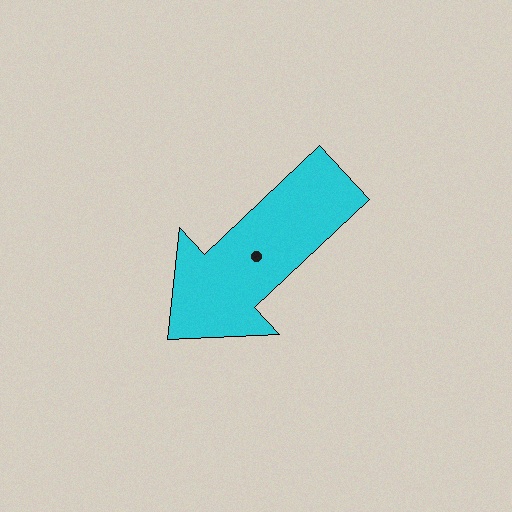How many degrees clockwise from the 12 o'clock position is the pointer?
Approximately 227 degrees.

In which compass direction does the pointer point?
Southwest.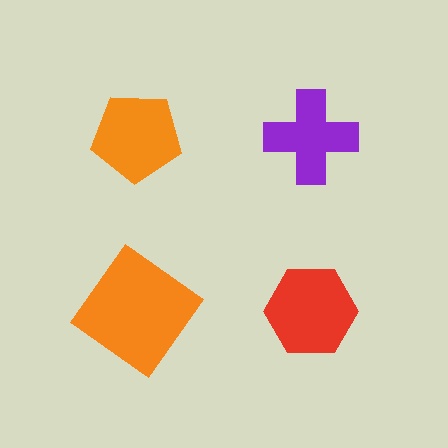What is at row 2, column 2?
A red hexagon.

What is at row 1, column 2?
A purple cross.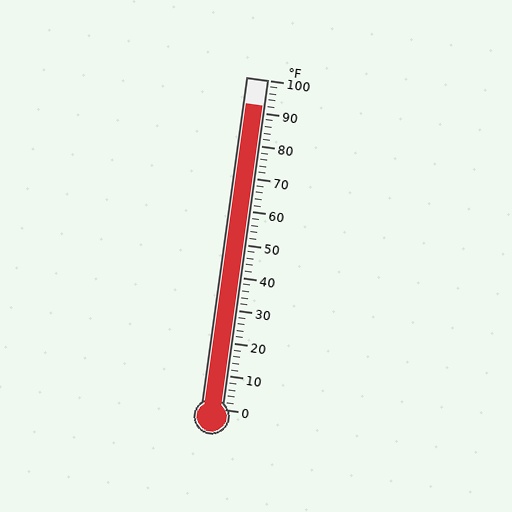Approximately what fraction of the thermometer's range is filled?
The thermometer is filled to approximately 90% of its range.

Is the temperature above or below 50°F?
The temperature is above 50°F.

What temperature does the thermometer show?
The thermometer shows approximately 92°F.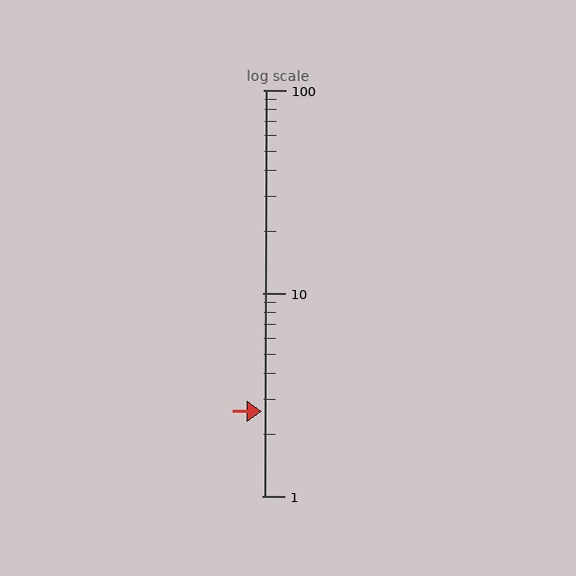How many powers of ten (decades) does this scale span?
The scale spans 2 decades, from 1 to 100.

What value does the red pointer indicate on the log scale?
The pointer indicates approximately 2.6.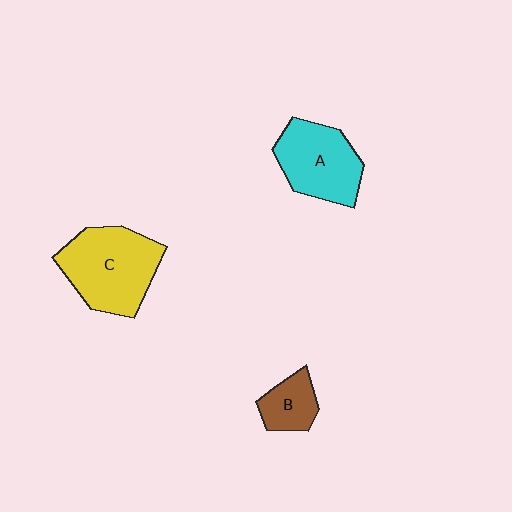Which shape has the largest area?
Shape C (yellow).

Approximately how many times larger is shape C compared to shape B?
Approximately 2.5 times.